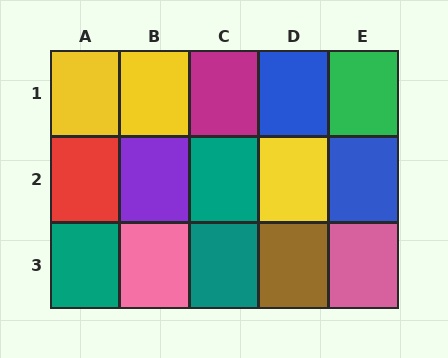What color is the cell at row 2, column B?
Purple.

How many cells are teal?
3 cells are teal.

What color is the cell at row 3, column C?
Teal.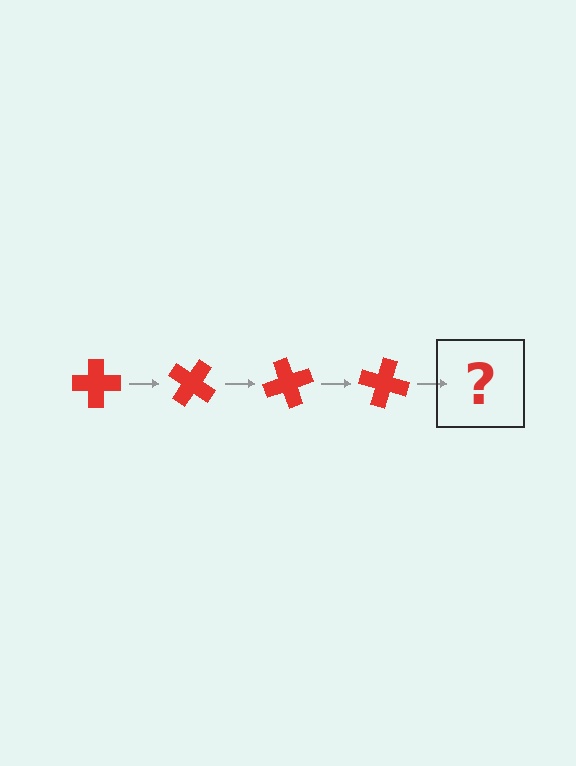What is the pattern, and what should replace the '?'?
The pattern is that the cross rotates 35 degrees each step. The '?' should be a red cross rotated 140 degrees.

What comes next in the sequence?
The next element should be a red cross rotated 140 degrees.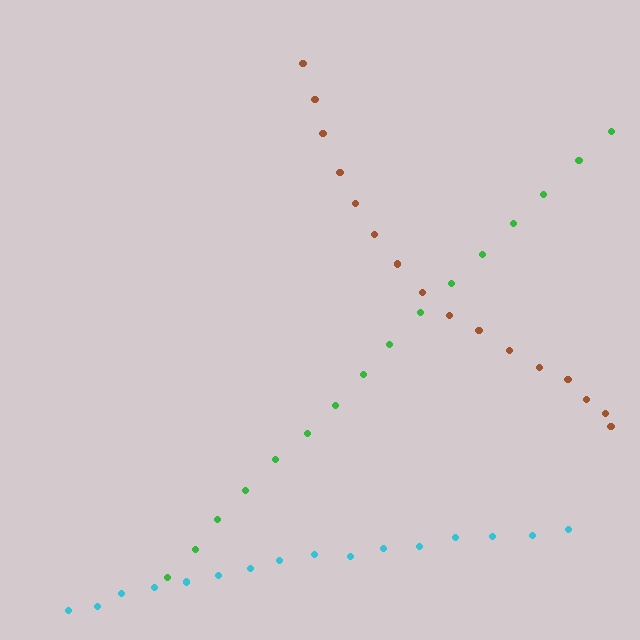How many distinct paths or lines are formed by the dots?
There are 3 distinct paths.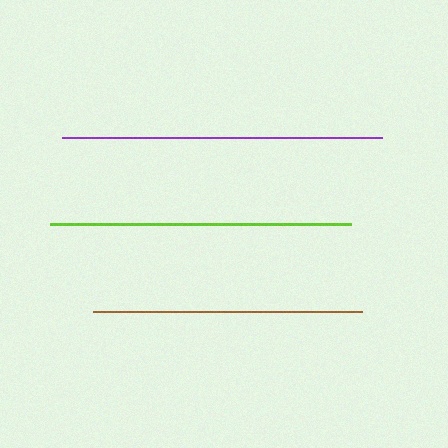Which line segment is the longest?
The purple line is the longest at approximately 320 pixels.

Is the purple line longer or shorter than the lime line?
The purple line is longer than the lime line.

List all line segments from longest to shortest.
From longest to shortest: purple, lime, brown.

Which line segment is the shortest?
The brown line is the shortest at approximately 269 pixels.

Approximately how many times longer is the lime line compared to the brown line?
The lime line is approximately 1.1 times the length of the brown line.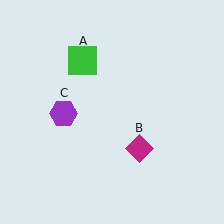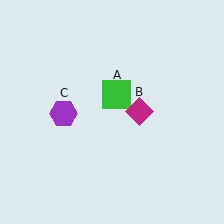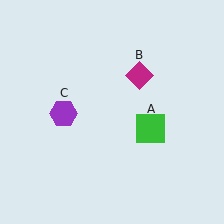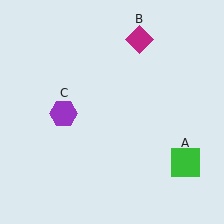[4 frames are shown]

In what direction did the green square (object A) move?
The green square (object A) moved down and to the right.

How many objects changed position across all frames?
2 objects changed position: green square (object A), magenta diamond (object B).